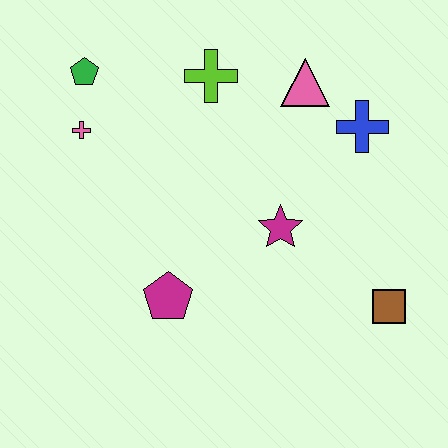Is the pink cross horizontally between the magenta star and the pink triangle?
No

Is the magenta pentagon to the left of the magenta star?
Yes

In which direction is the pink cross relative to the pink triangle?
The pink cross is to the left of the pink triangle.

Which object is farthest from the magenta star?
The green pentagon is farthest from the magenta star.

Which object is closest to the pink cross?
The green pentagon is closest to the pink cross.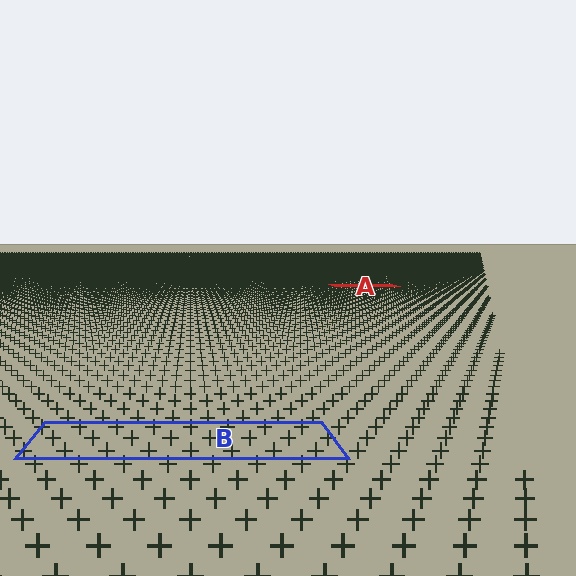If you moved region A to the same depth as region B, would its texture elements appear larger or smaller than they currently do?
They would appear larger. At a closer depth, the same texture elements are projected at a bigger on-screen size.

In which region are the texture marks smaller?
The texture marks are smaller in region A, because it is farther away.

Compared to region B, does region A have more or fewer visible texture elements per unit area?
Region A has more texture elements per unit area — they are packed more densely because it is farther away.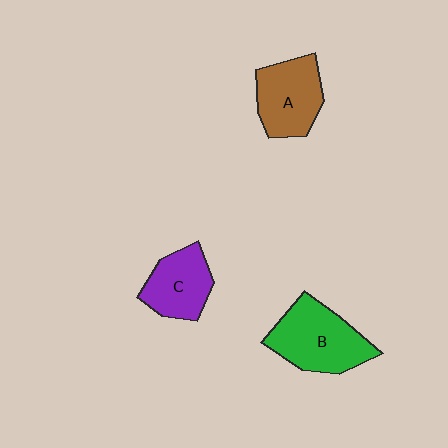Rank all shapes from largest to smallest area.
From largest to smallest: B (green), A (brown), C (purple).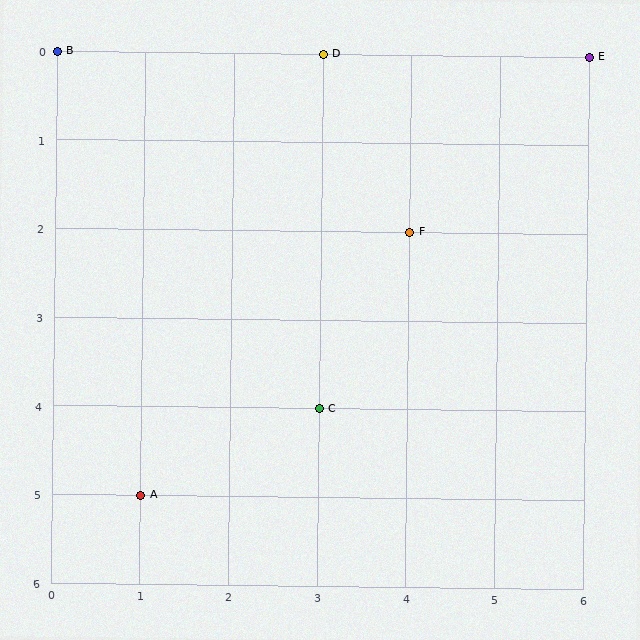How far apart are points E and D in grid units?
Points E and D are 3 columns apart.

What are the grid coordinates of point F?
Point F is at grid coordinates (4, 2).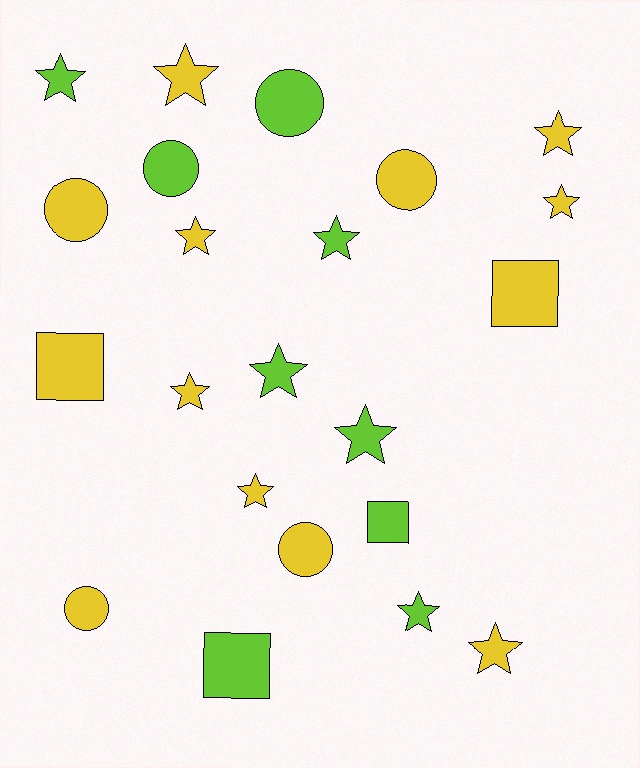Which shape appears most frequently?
Star, with 12 objects.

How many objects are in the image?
There are 22 objects.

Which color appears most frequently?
Yellow, with 13 objects.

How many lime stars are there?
There are 5 lime stars.